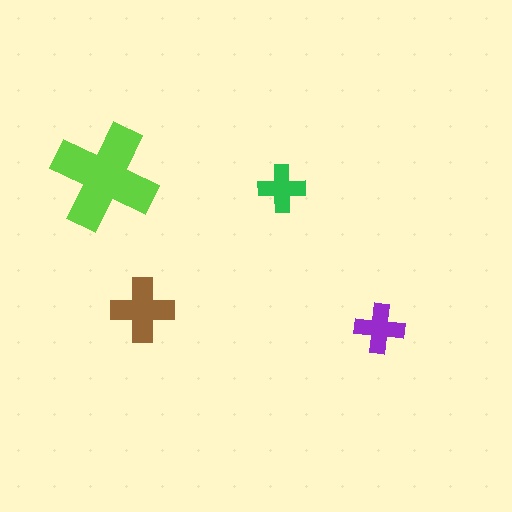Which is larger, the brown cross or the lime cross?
The lime one.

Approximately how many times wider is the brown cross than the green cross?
About 1.5 times wider.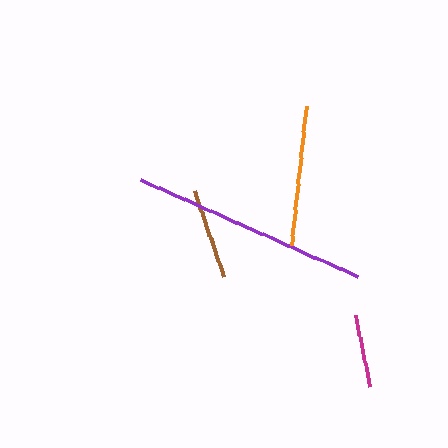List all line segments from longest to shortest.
From longest to shortest: purple, orange, brown, magenta.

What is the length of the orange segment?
The orange segment is approximately 140 pixels long.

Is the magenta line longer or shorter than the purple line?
The purple line is longer than the magenta line.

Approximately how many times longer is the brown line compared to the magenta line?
The brown line is approximately 1.2 times the length of the magenta line.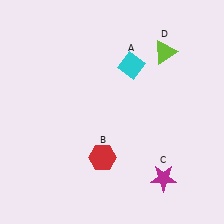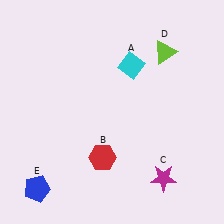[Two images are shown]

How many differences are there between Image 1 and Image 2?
There is 1 difference between the two images.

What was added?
A blue pentagon (E) was added in Image 2.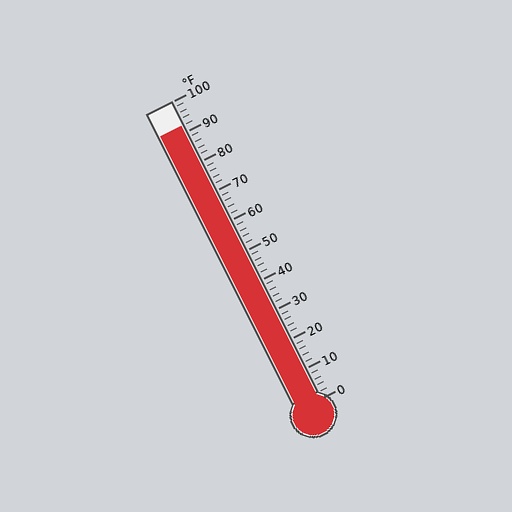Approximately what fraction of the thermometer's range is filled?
The thermometer is filled to approximately 90% of its range.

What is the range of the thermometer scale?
The thermometer scale ranges from 0°F to 100°F.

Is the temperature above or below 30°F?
The temperature is above 30°F.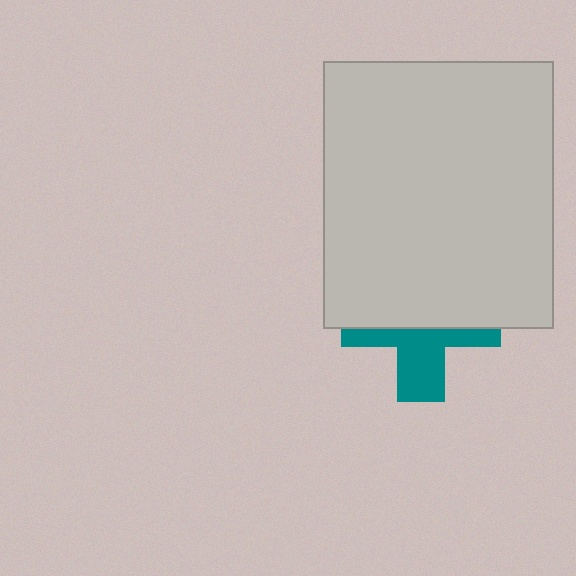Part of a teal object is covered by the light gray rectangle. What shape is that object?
It is a cross.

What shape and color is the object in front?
The object in front is a light gray rectangle.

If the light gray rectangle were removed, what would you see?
You would see the complete teal cross.